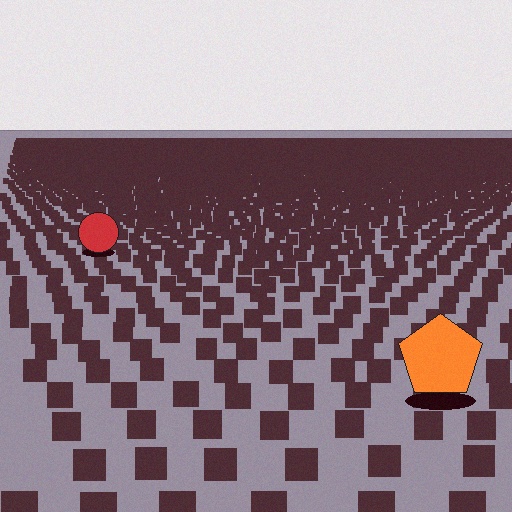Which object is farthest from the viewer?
The red circle is farthest from the viewer. It appears smaller and the ground texture around it is denser.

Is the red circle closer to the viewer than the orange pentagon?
No. The orange pentagon is closer — you can tell from the texture gradient: the ground texture is coarser near it.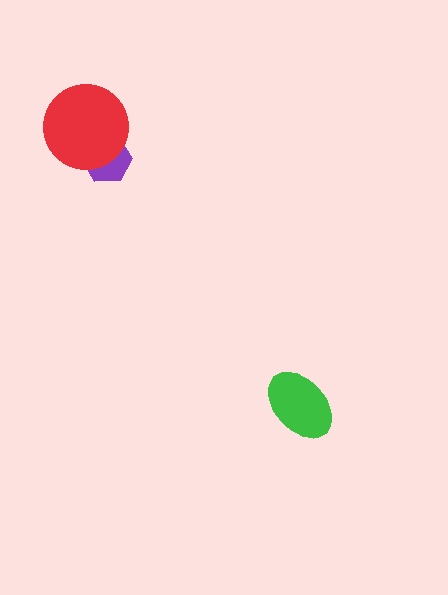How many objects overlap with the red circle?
1 object overlaps with the red circle.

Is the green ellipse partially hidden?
No, no other shape covers it.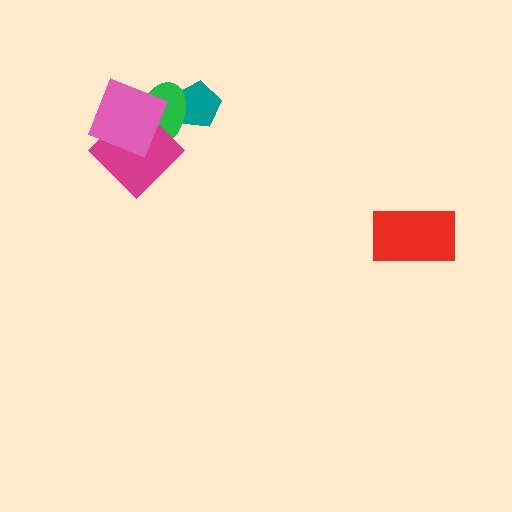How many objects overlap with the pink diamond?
2 objects overlap with the pink diamond.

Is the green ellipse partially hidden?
Yes, it is partially covered by another shape.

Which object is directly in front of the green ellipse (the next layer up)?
The magenta diamond is directly in front of the green ellipse.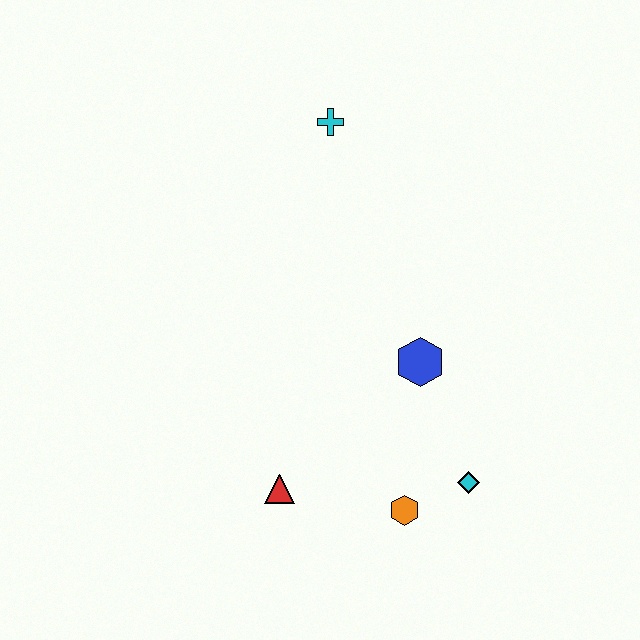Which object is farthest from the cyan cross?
The orange hexagon is farthest from the cyan cross.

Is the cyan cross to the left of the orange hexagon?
Yes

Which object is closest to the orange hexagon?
The cyan diamond is closest to the orange hexagon.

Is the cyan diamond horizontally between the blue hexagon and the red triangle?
No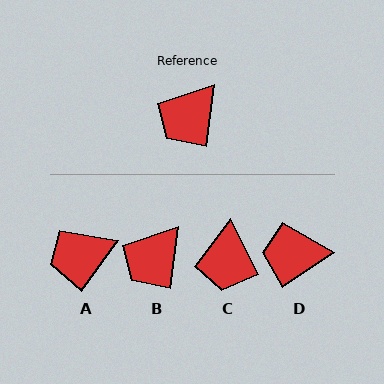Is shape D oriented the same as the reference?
No, it is off by about 49 degrees.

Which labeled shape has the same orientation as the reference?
B.